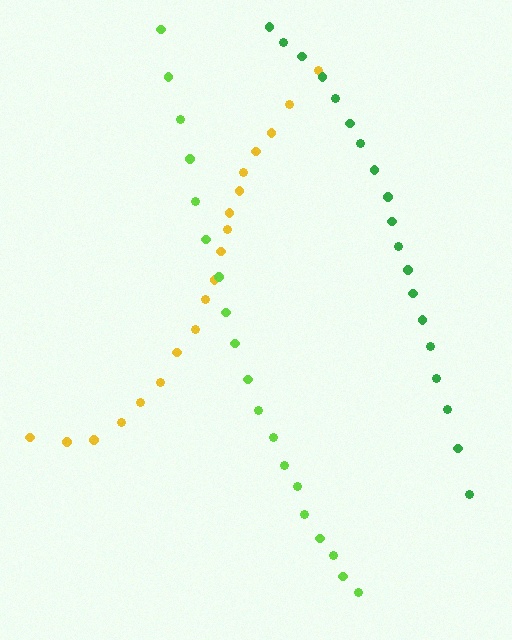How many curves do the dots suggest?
There are 3 distinct paths.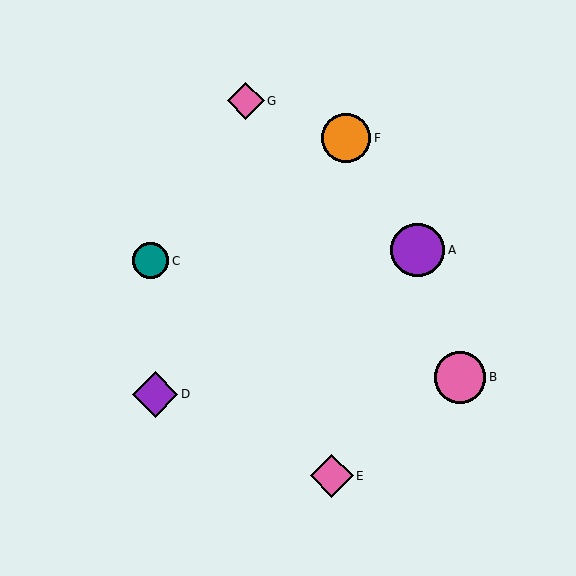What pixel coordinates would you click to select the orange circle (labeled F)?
Click at (346, 138) to select the orange circle F.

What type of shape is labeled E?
Shape E is a pink diamond.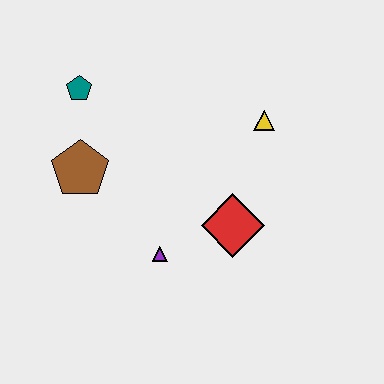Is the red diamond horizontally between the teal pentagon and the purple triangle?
No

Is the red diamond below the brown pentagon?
Yes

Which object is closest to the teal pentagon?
The brown pentagon is closest to the teal pentagon.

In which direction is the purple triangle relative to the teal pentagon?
The purple triangle is below the teal pentagon.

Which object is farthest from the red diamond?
The teal pentagon is farthest from the red diamond.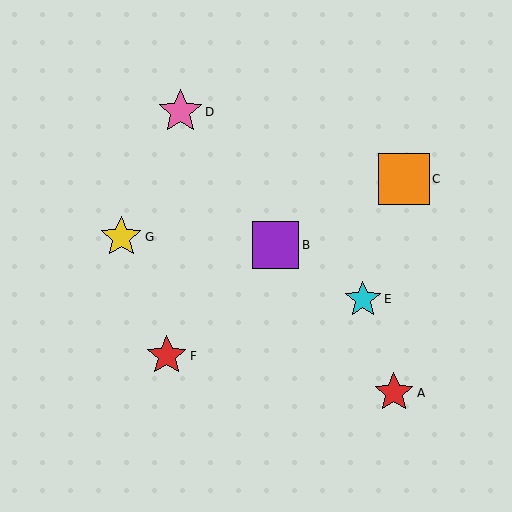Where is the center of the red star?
The center of the red star is at (394, 393).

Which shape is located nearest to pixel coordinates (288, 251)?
The purple square (labeled B) at (275, 245) is nearest to that location.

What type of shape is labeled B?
Shape B is a purple square.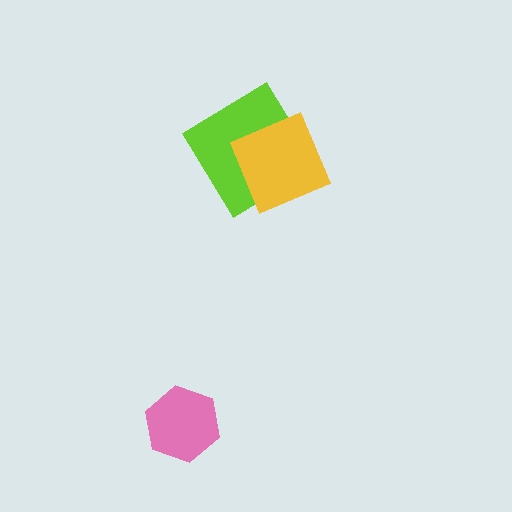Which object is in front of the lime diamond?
The yellow square is in front of the lime diamond.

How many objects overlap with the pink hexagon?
0 objects overlap with the pink hexagon.